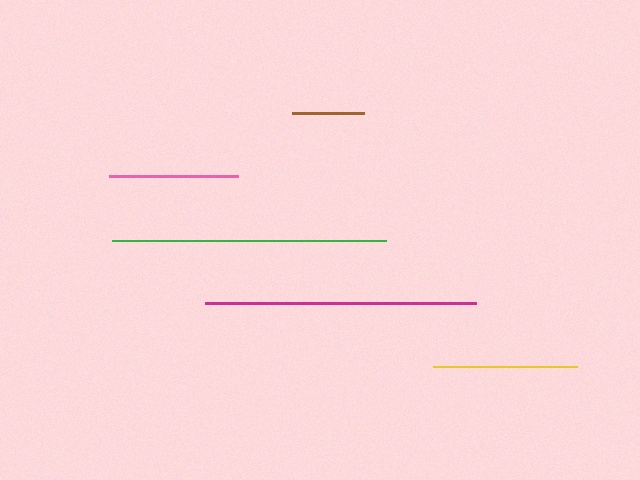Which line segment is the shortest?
The brown line is the shortest at approximately 73 pixels.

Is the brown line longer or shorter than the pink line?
The pink line is longer than the brown line.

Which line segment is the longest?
The green line is the longest at approximately 274 pixels.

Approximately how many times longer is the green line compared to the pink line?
The green line is approximately 2.1 times the length of the pink line.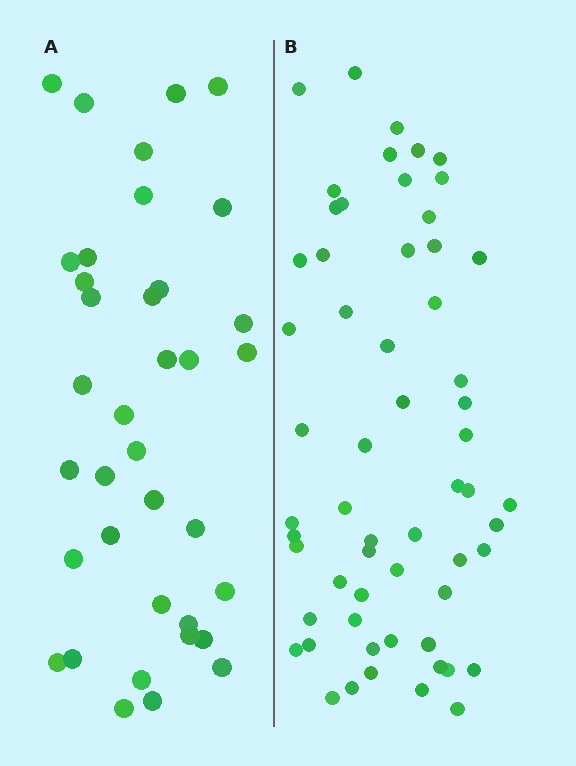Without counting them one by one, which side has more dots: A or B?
Region B (the right region) has more dots.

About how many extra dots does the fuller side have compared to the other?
Region B has approximately 20 more dots than region A.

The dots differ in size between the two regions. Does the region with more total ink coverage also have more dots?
No. Region A has more total ink coverage because its dots are larger, but region B actually contains more individual dots. Total area can be misleading — the number of items is what matters here.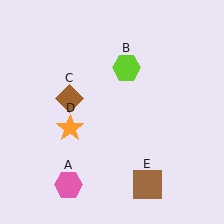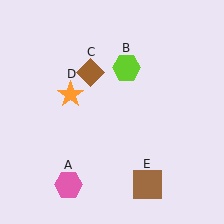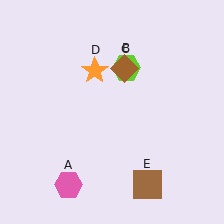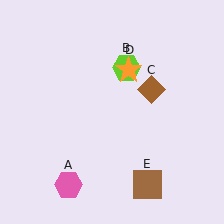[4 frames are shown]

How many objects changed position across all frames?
2 objects changed position: brown diamond (object C), orange star (object D).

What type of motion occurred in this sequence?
The brown diamond (object C), orange star (object D) rotated clockwise around the center of the scene.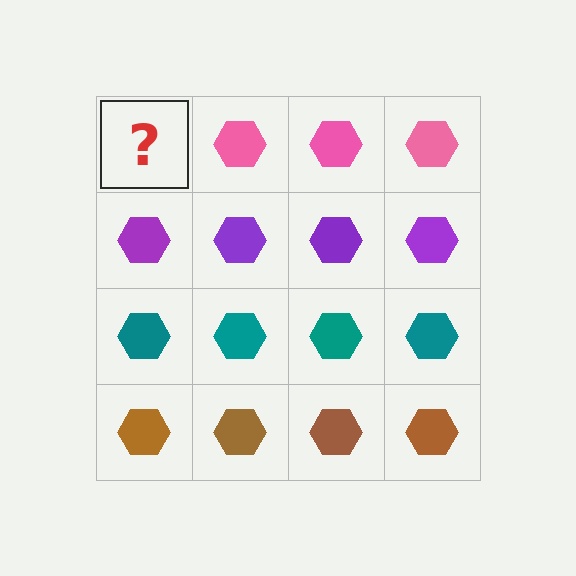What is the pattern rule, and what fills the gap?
The rule is that each row has a consistent color. The gap should be filled with a pink hexagon.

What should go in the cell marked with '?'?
The missing cell should contain a pink hexagon.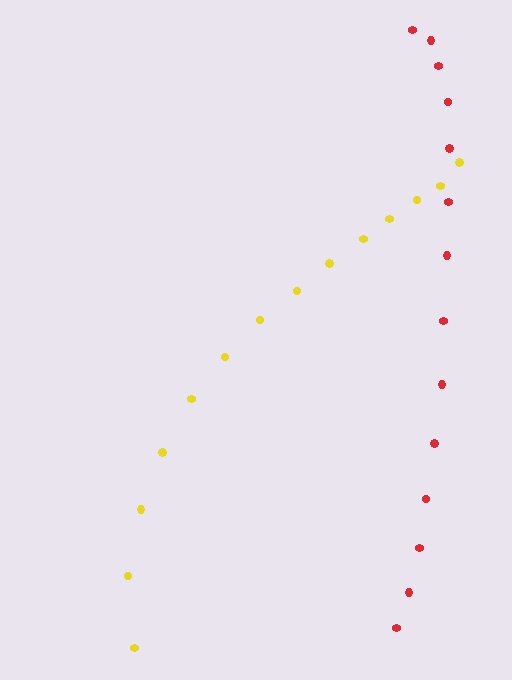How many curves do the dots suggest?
There are 2 distinct paths.